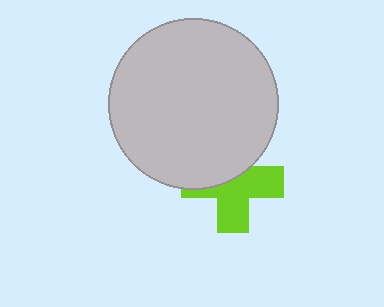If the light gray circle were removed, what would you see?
You would see the complete lime cross.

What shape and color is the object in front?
The object in front is a light gray circle.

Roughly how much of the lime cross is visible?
About half of it is visible (roughly 56%).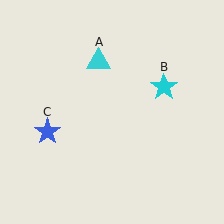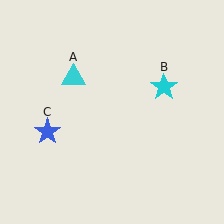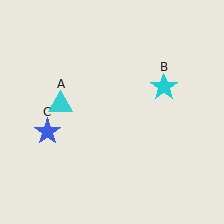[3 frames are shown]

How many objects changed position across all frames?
1 object changed position: cyan triangle (object A).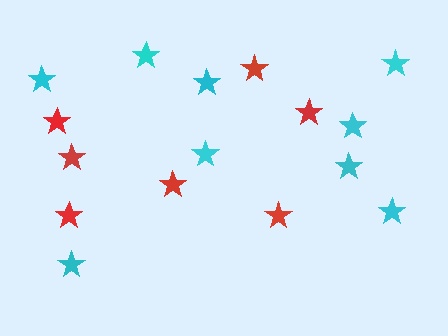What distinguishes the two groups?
There are 2 groups: one group of red stars (7) and one group of cyan stars (9).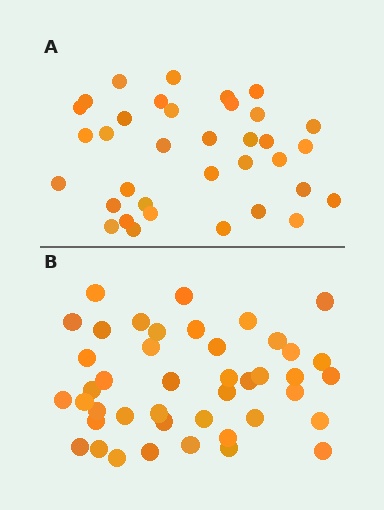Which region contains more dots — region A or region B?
Region B (the bottom region) has more dots.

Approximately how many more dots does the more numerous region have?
Region B has roughly 8 or so more dots than region A.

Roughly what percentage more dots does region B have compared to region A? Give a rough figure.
About 25% more.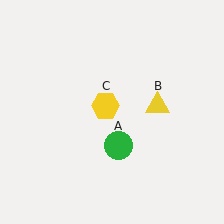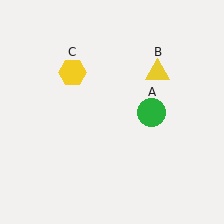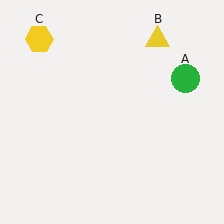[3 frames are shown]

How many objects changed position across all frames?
3 objects changed position: green circle (object A), yellow triangle (object B), yellow hexagon (object C).